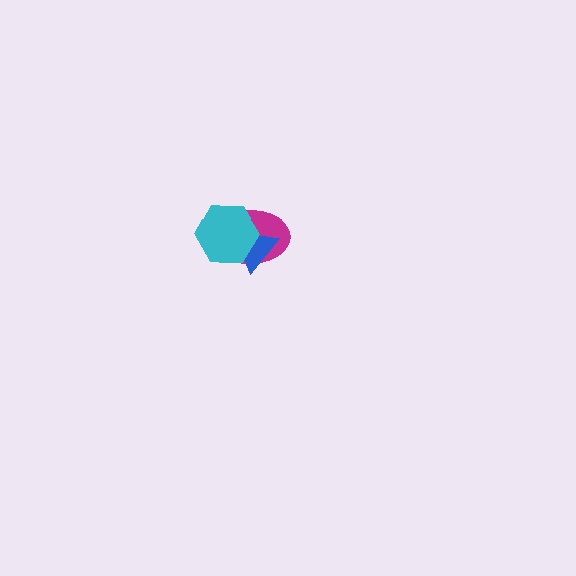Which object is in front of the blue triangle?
The cyan hexagon is in front of the blue triangle.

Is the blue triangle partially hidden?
Yes, it is partially covered by another shape.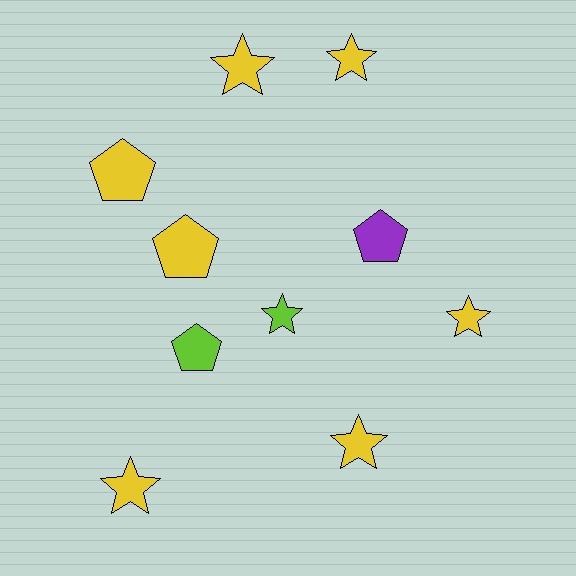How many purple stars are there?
There are no purple stars.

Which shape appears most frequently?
Star, with 6 objects.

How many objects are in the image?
There are 10 objects.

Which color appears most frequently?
Yellow, with 7 objects.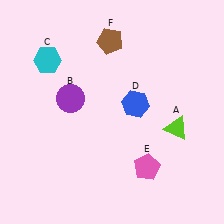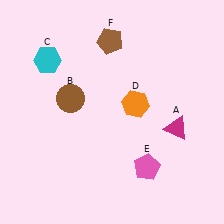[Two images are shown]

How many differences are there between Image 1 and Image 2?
There are 3 differences between the two images.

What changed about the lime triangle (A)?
In Image 1, A is lime. In Image 2, it changed to magenta.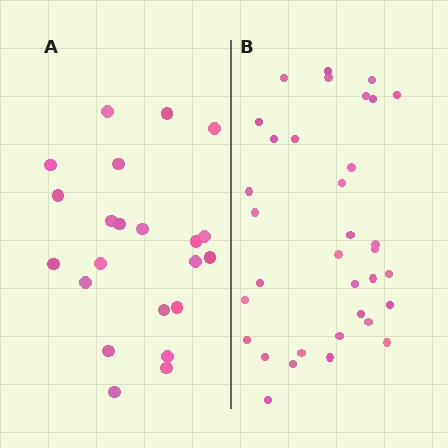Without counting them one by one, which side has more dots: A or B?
Region B (the right region) has more dots.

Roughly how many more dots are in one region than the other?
Region B has roughly 12 or so more dots than region A.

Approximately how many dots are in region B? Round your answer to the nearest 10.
About 30 dots. (The exact count is 34, which rounds to 30.)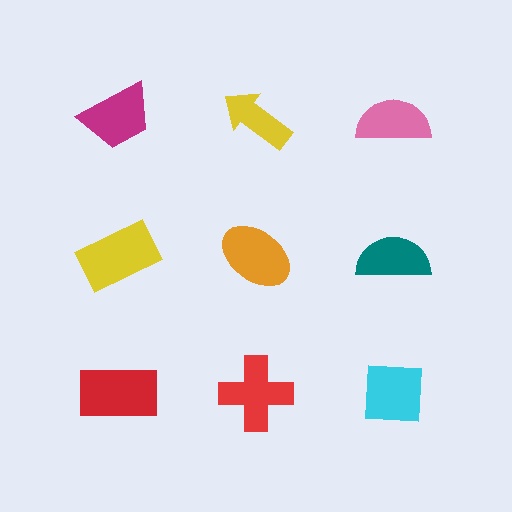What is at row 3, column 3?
A cyan square.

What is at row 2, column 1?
A yellow rectangle.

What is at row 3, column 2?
A red cross.